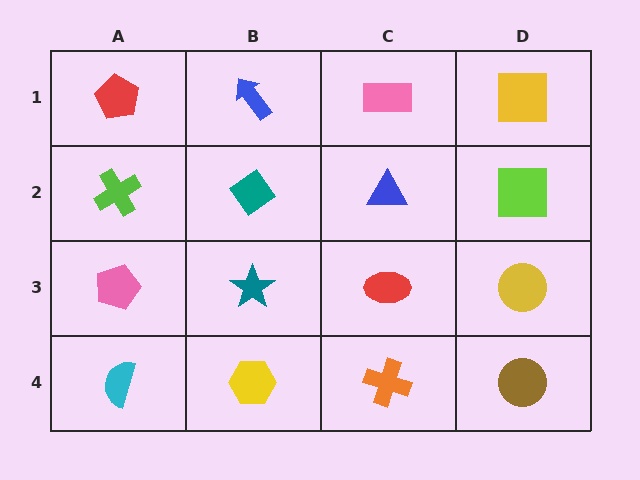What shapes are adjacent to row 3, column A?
A lime cross (row 2, column A), a cyan semicircle (row 4, column A), a teal star (row 3, column B).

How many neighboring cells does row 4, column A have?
2.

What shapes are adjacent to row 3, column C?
A blue triangle (row 2, column C), an orange cross (row 4, column C), a teal star (row 3, column B), a yellow circle (row 3, column D).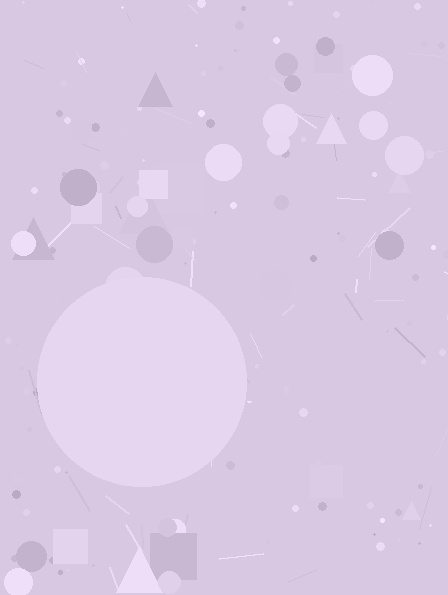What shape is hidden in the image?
A circle is hidden in the image.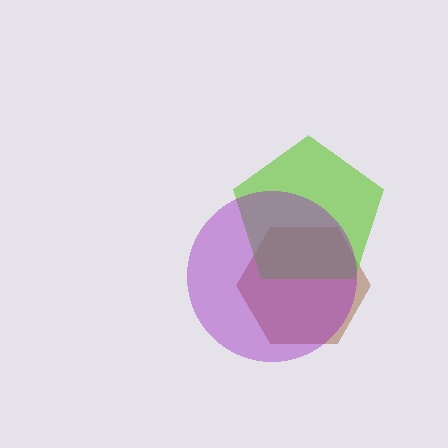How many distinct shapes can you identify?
There are 3 distinct shapes: a brown hexagon, a lime pentagon, a purple circle.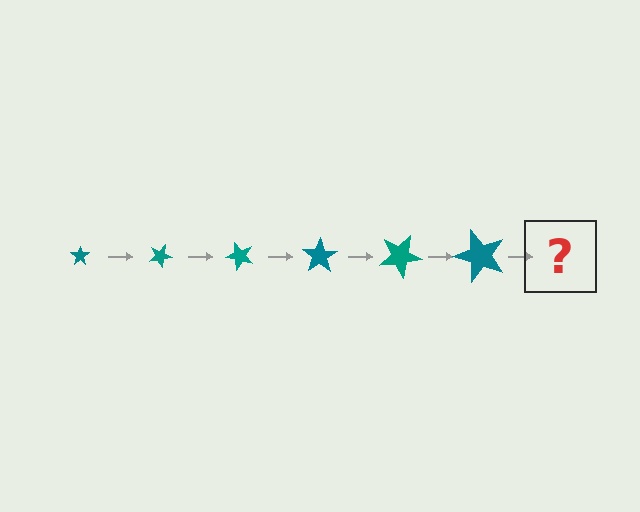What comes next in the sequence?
The next element should be a star, larger than the previous one and rotated 150 degrees from the start.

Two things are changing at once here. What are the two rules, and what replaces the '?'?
The two rules are that the star grows larger each step and it rotates 25 degrees each step. The '?' should be a star, larger than the previous one and rotated 150 degrees from the start.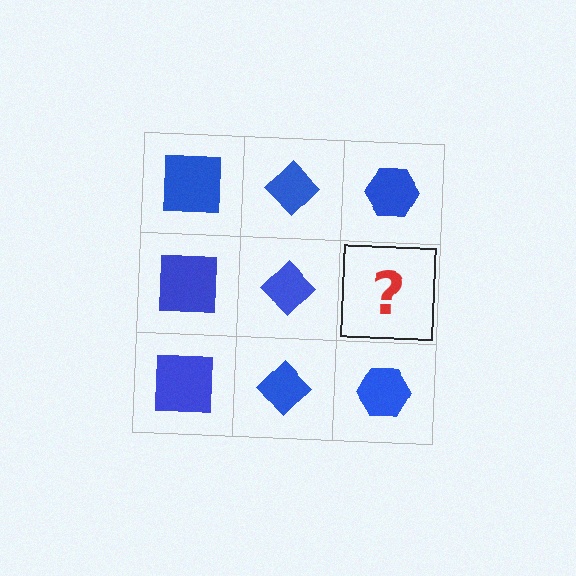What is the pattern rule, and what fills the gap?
The rule is that each column has a consistent shape. The gap should be filled with a blue hexagon.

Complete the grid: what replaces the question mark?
The question mark should be replaced with a blue hexagon.